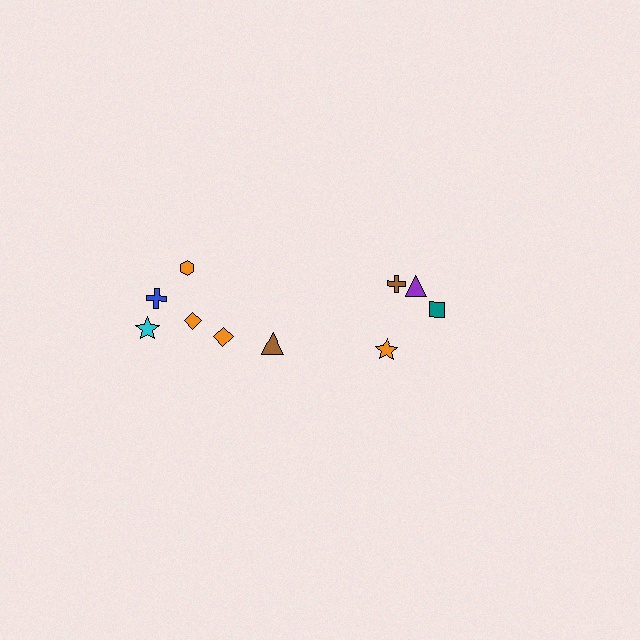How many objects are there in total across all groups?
There are 10 objects.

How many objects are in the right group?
There are 4 objects.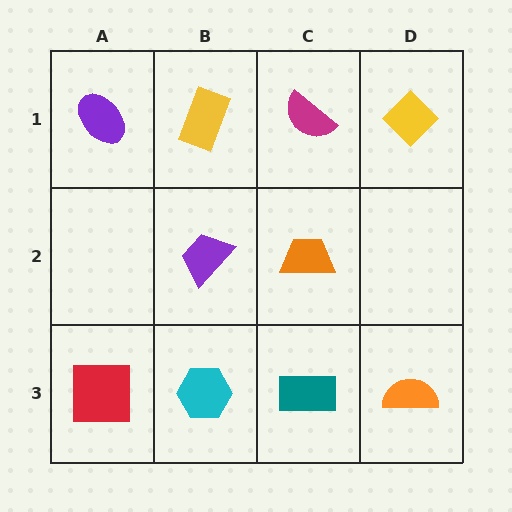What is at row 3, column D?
An orange semicircle.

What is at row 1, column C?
A magenta semicircle.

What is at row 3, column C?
A teal rectangle.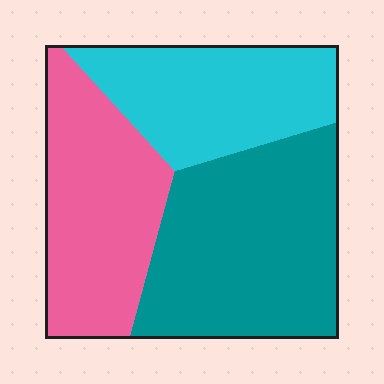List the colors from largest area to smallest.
From largest to smallest: teal, pink, cyan.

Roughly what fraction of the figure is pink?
Pink takes up between a sixth and a third of the figure.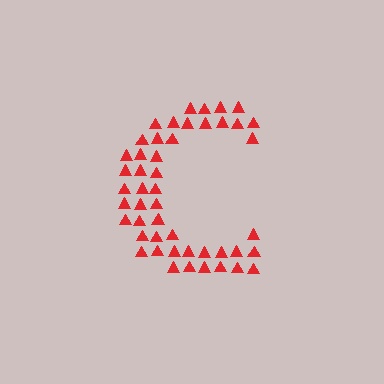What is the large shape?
The large shape is the letter C.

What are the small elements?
The small elements are triangles.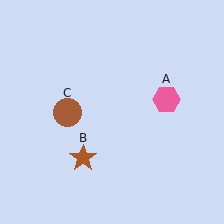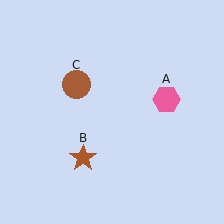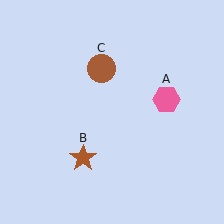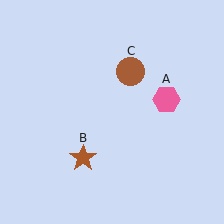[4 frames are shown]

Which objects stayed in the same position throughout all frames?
Pink hexagon (object A) and brown star (object B) remained stationary.